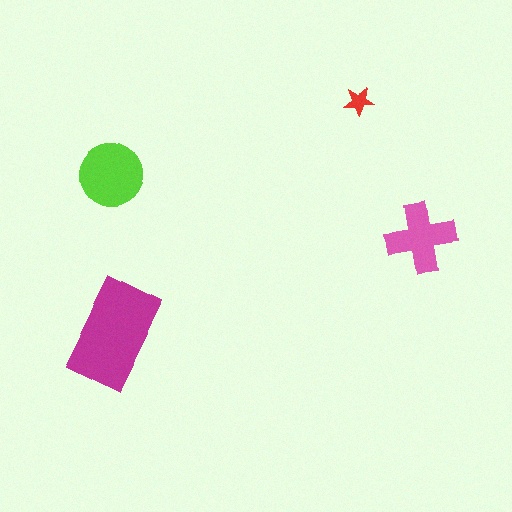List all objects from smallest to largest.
The red star, the pink cross, the lime circle, the magenta rectangle.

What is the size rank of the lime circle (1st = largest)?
2nd.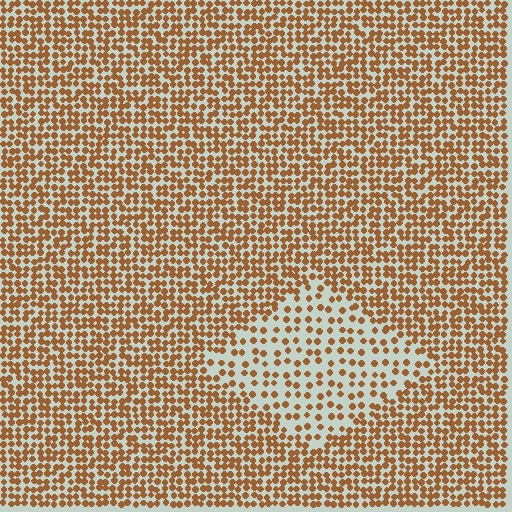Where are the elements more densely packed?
The elements are more densely packed outside the diamond boundary.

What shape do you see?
I see a diamond.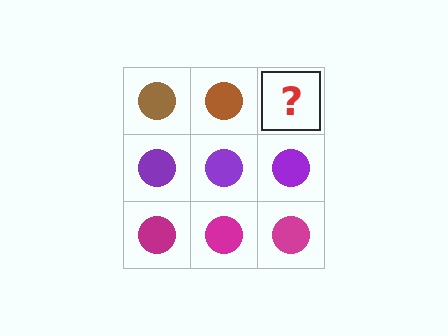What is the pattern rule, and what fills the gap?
The rule is that each row has a consistent color. The gap should be filled with a brown circle.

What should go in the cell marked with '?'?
The missing cell should contain a brown circle.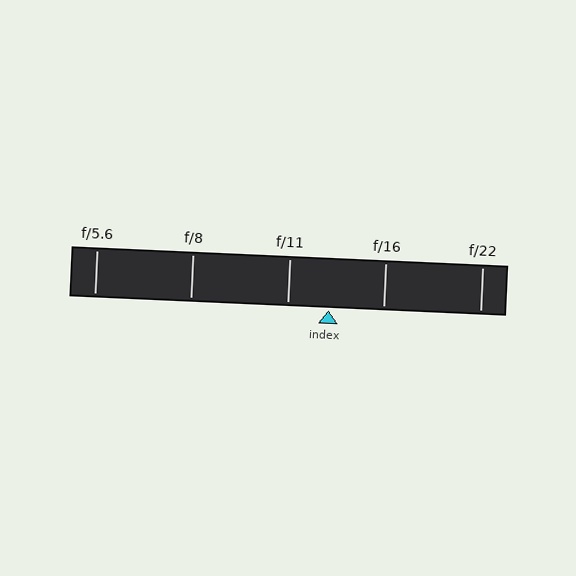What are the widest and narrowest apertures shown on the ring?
The widest aperture shown is f/5.6 and the narrowest is f/22.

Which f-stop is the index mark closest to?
The index mark is closest to f/11.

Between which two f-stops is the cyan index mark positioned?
The index mark is between f/11 and f/16.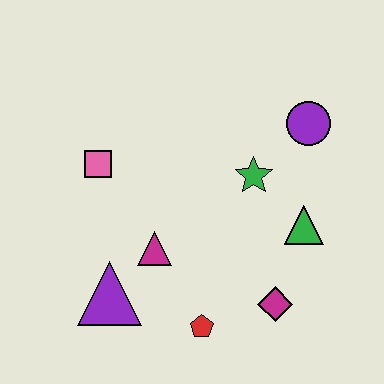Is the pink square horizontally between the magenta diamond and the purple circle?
No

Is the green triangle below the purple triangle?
No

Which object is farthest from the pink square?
The magenta diamond is farthest from the pink square.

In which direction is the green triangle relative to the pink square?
The green triangle is to the right of the pink square.